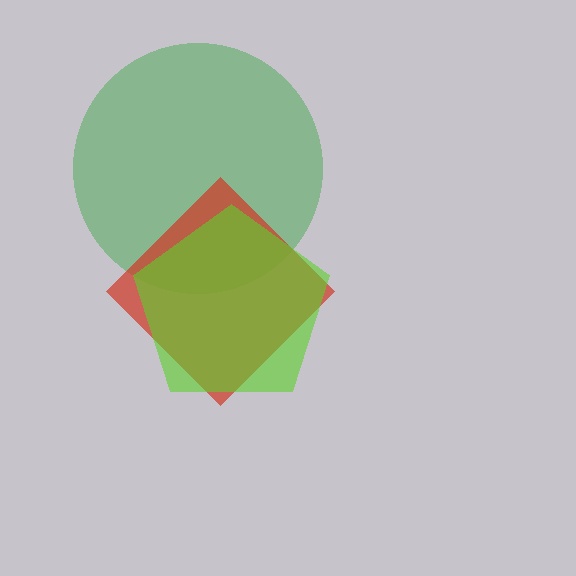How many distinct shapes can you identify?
There are 3 distinct shapes: a green circle, a red diamond, a lime pentagon.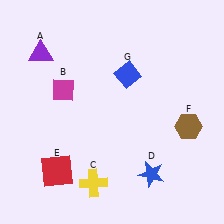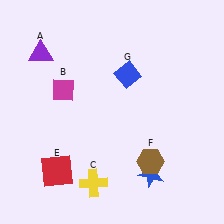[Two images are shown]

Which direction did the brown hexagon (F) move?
The brown hexagon (F) moved left.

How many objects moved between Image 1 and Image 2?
1 object moved between the two images.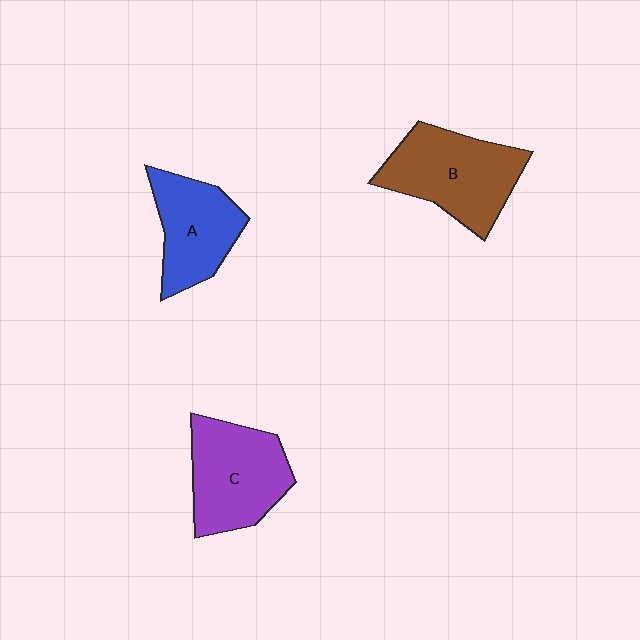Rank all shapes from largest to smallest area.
From largest to smallest: B (brown), C (purple), A (blue).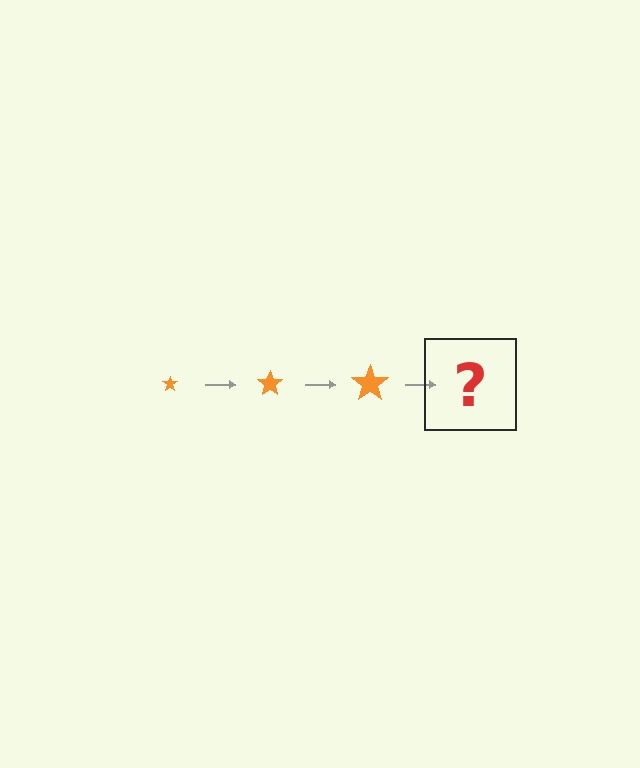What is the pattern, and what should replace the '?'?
The pattern is that the star gets progressively larger each step. The '?' should be an orange star, larger than the previous one.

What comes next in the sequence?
The next element should be an orange star, larger than the previous one.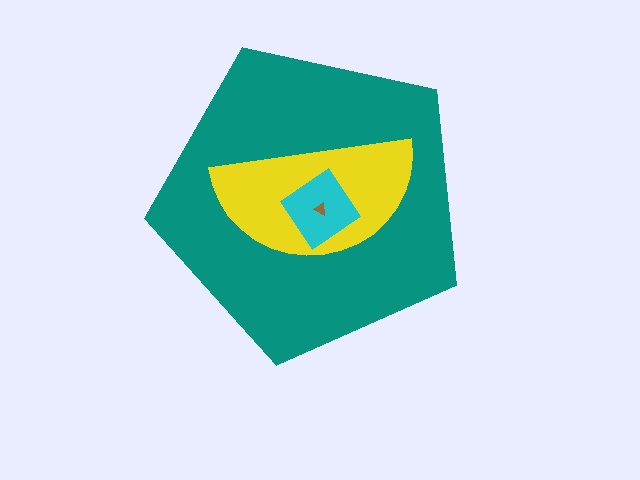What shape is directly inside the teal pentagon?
The yellow semicircle.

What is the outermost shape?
The teal pentagon.